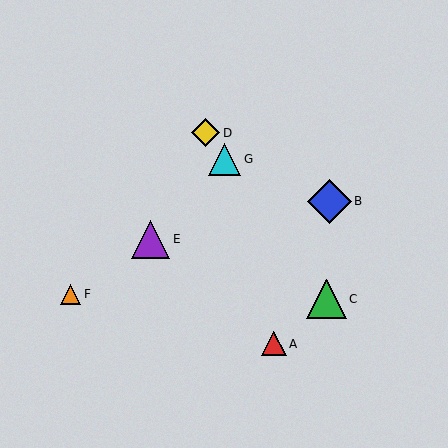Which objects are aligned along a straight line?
Objects C, D, G are aligned along a straight line.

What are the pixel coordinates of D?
Object D is at (206, 133).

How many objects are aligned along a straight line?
3 objects (C, D, G) are aligned along a straight line.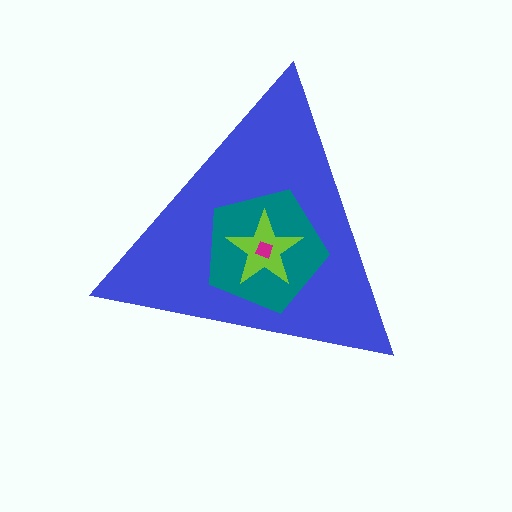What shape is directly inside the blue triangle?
The teal pentagon.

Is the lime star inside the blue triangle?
Yes.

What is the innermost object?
The magenta diamond.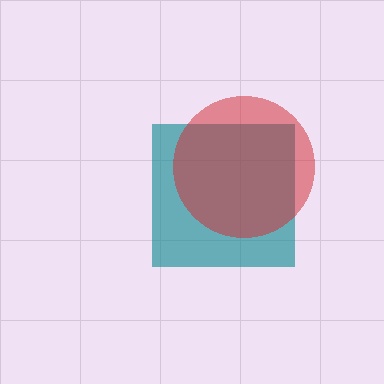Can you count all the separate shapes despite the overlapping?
Yes, there are 2 separate shapes.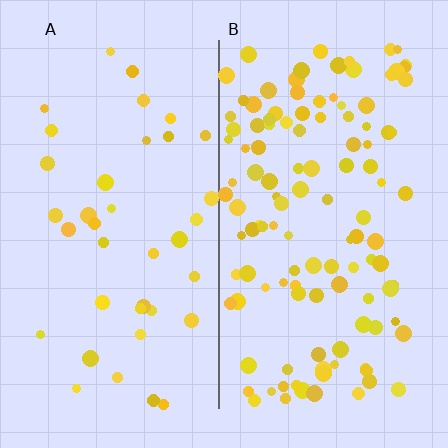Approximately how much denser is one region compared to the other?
Approximately 3.1× — region B over region A.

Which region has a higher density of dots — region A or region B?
B (the right).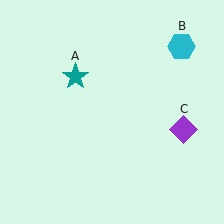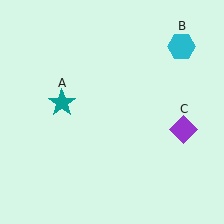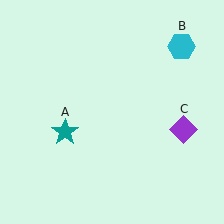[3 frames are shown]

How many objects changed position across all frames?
1 object changed position: teal star (object A).